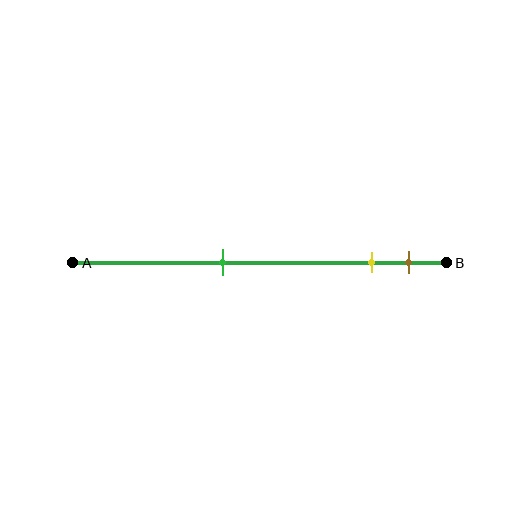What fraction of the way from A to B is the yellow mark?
The yellow mark is approximately 80% (0.8) of the way from A to B.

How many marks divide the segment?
There are 3 marks dividing the segment.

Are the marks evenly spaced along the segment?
No, the marks are not evenly spaced.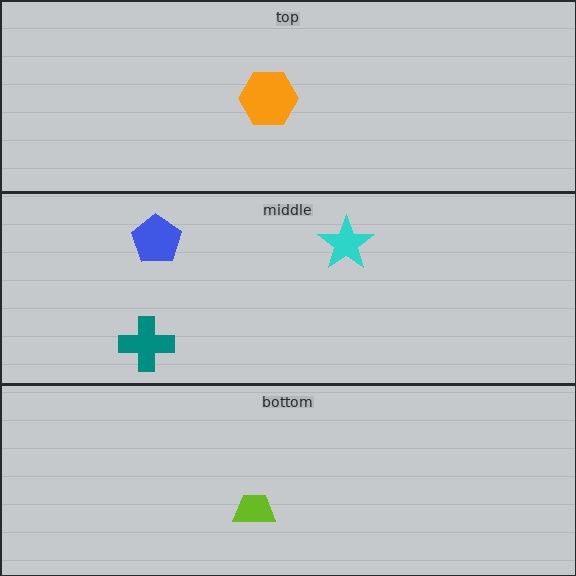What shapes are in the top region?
The orange hexagon.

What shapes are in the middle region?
The teal cross, the cyan star, the blue pentagon.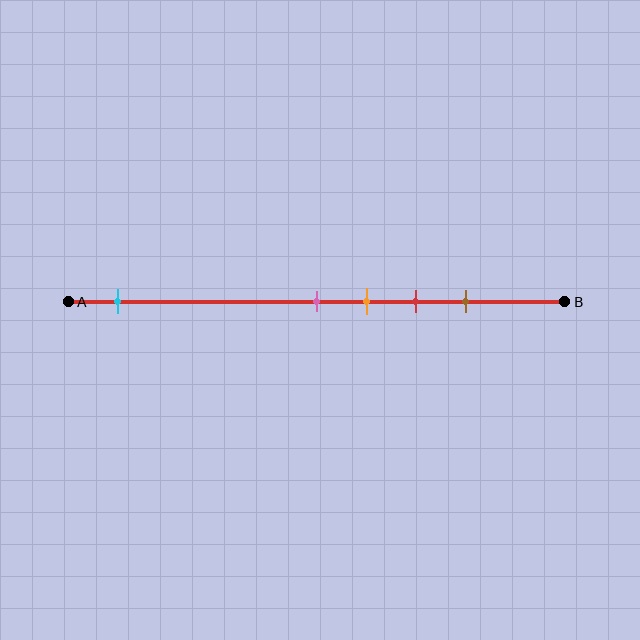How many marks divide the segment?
There are 5 marks dividing the segment.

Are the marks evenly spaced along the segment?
No, the marks are not evenly spaced.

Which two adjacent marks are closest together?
The pink and orange marks are the closest adjacent pair.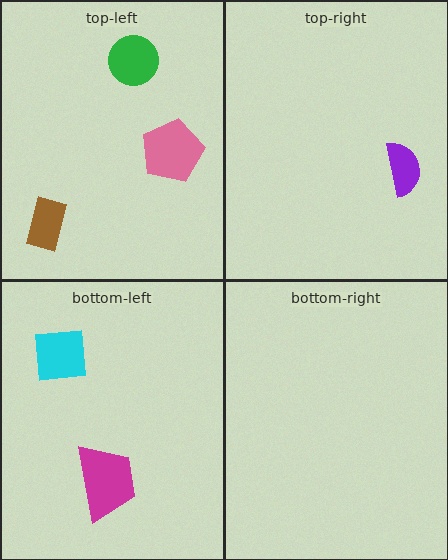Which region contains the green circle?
The top-left region.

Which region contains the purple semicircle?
The top-right region.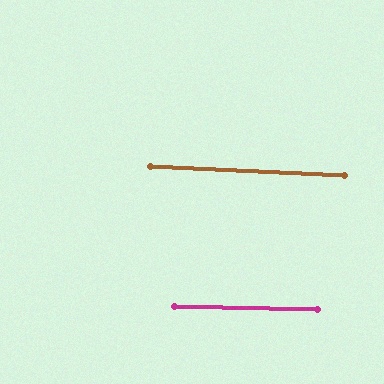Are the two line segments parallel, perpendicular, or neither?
Parallel — their directions differ by only 1.7°.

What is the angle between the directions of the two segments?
Approximately 2 degrees.